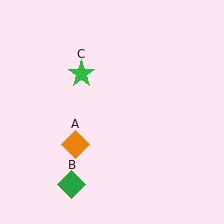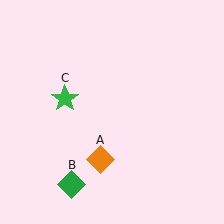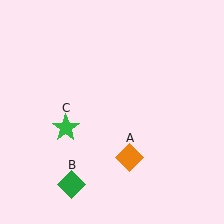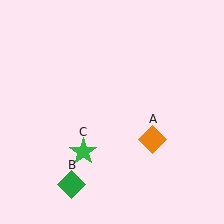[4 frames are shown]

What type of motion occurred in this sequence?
The orange diamond (object A), green star (object C) rotated counterclockwise around the center of the scene.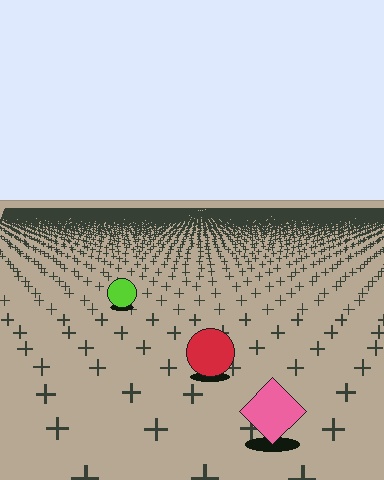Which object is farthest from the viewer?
The lime circle is farthest from the viewer. It appears smaller and the ground texture around it is denser.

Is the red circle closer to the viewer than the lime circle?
Yes. The red circle is closer — you can tell from the texture gradient: the ground texture is coarser near it.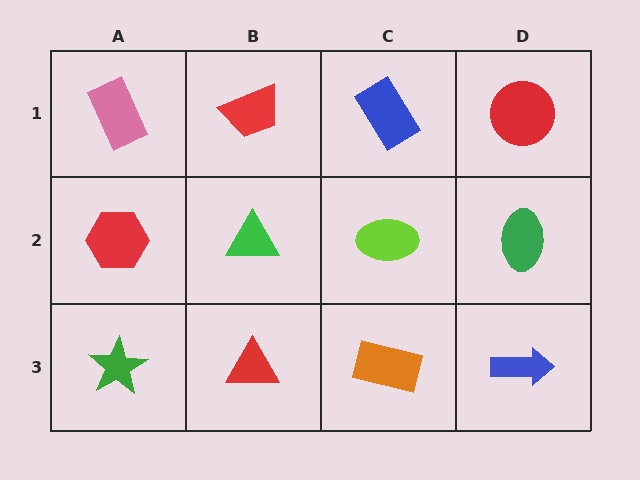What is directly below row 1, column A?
A red hexagon.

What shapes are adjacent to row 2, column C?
A blue rectangle (row 1, column C), an orange rectangle (row 3, column C), a green triangle (row 2, column B), a green ellipse (row 2, column D).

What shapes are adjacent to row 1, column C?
A lime ellipse (row 2, column C), a red trapezoid (row 1, column B), a red circle (row 1, column D).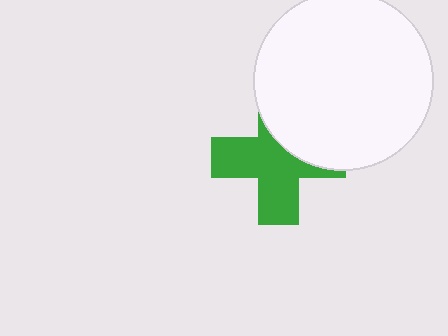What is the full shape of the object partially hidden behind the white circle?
The partially hidden object is a green cross.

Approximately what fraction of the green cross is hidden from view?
Roughly 38% of the green cross is hidden behind the white circle.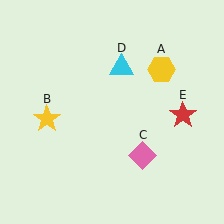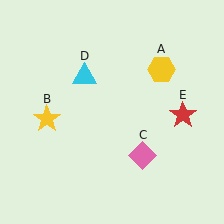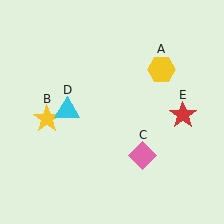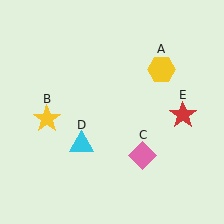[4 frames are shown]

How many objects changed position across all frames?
1 object changed position: cyan triangle (object D).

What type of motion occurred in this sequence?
The cyan triangle (object D) rotated counterclockwise around the center of the scene.